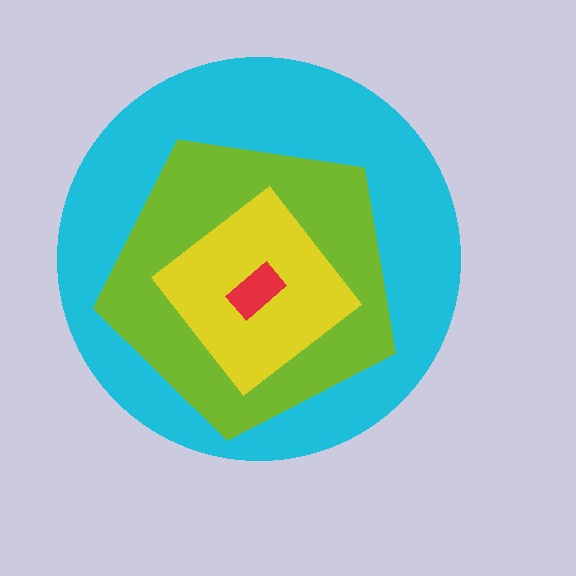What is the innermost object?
The red rectangle.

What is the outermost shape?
The cyan circle.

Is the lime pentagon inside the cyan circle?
Yes.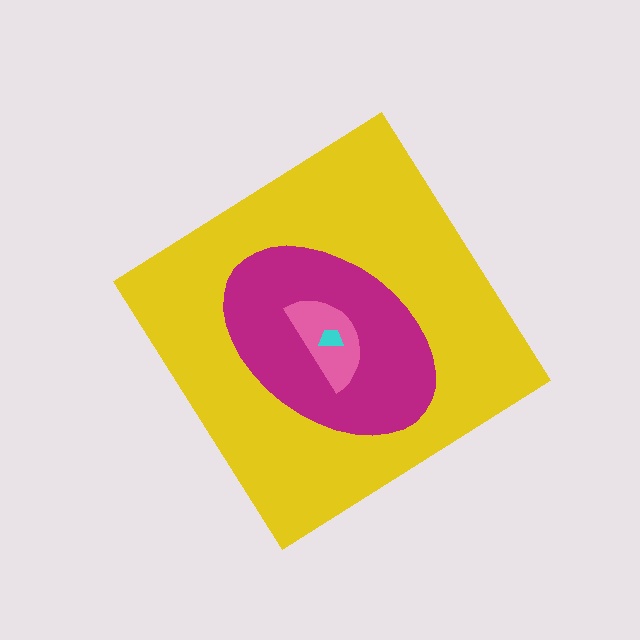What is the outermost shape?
The yellow diamond.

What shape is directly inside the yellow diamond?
The magenta ellipse.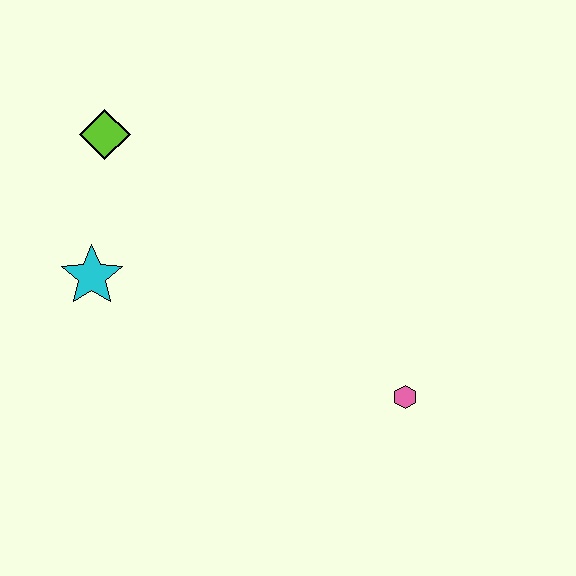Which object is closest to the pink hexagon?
The cyan star is closest to the pink hexagon.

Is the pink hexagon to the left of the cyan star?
No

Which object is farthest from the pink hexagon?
The lime diamond is farthest from the pink hexagon.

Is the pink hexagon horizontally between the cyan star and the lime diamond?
No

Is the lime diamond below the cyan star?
No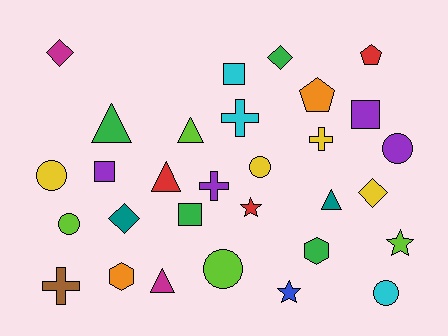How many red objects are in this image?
There are 3 red objects.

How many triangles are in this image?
There are 5 triangles.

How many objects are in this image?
There are 30 objects.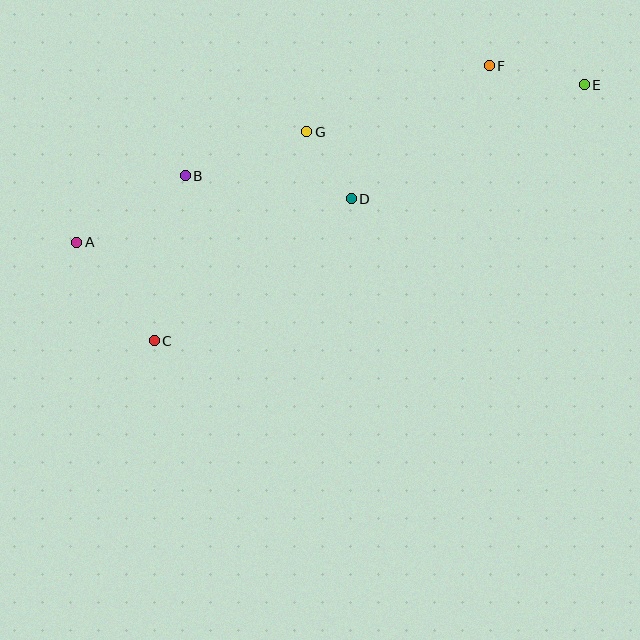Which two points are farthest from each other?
Points A and E are farthest from each other.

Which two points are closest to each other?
Points D and G are closest to each other.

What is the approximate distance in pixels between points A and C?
The distance between A and C is approximately 125 pixels.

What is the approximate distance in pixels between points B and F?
The distance between B and F is approximately 324 pixels.